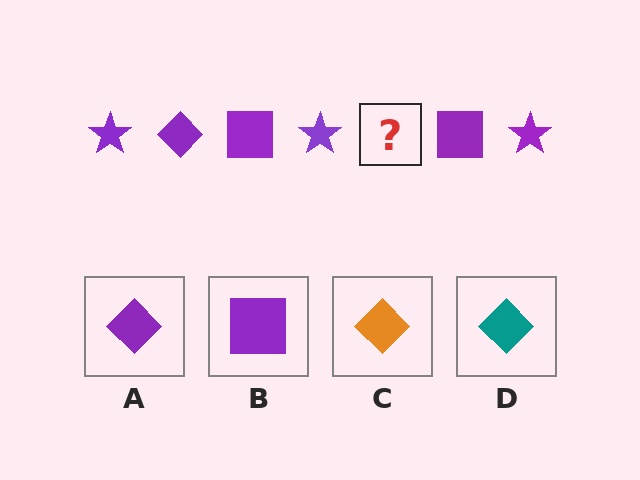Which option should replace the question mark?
Option A.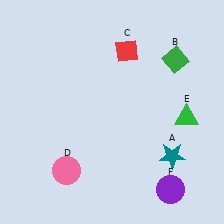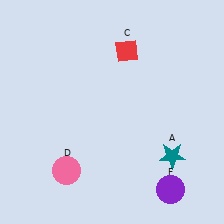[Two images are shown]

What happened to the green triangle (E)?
The green triangle (E) was removed in Image 2. It was in the bottom-right area of Image 1.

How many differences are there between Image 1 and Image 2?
There are 2 differences between the two images.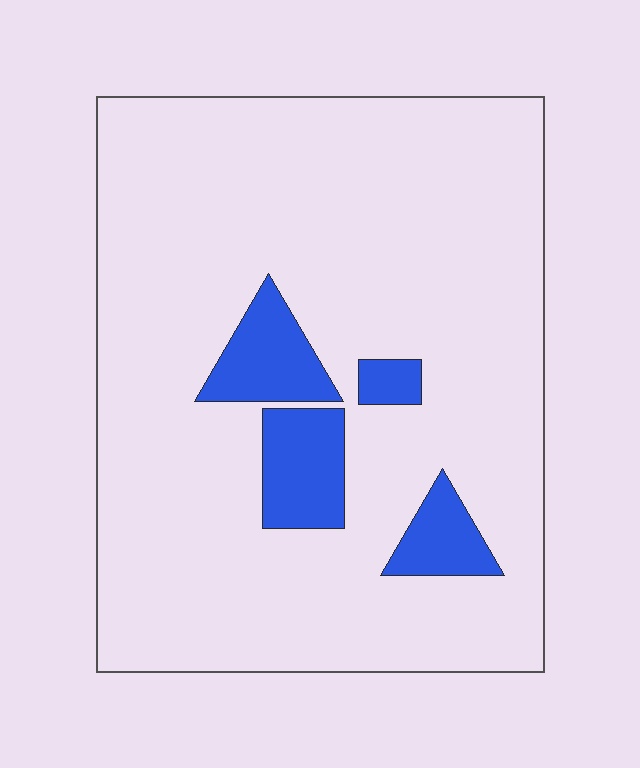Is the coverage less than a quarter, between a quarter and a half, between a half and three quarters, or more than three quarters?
Less than a quarter.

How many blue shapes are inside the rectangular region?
4.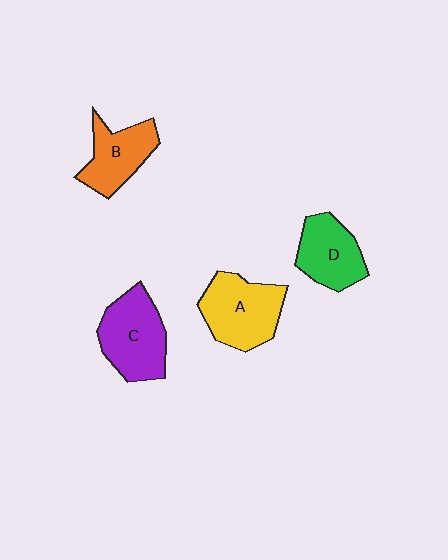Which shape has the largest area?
Shape A (yellow).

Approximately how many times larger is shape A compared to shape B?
Approximately 1.3 times.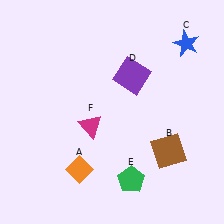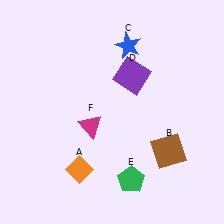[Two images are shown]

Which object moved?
The blue star (C) moved left.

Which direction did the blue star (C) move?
The blue star (C) moved left.